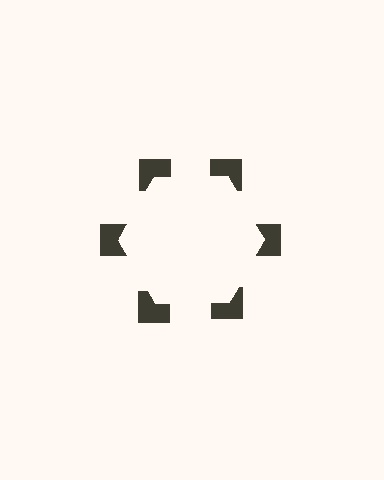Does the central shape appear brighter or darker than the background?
It typically appears slightly brighter than the background, even though no actual brightness change is drawn.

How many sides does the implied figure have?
6 sides.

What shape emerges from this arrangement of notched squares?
An illusory hexagon — its edges are inferred from the aligned wedge cuts in the notched squares, not physically drawn.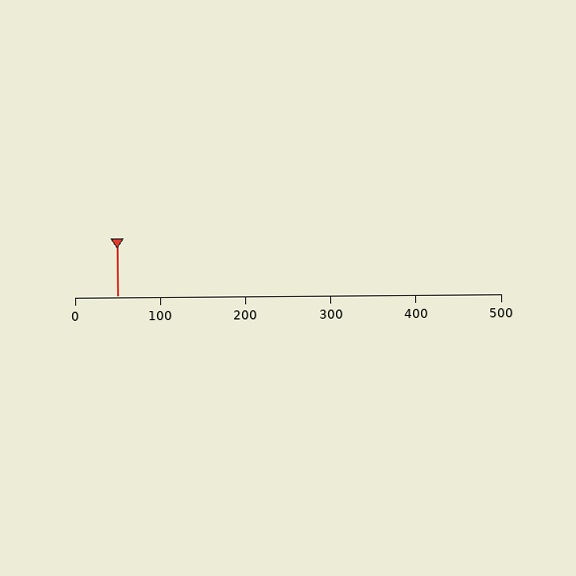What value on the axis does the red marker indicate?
The marker indicates approximately 50.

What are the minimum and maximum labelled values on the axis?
The axis runs from 0 to 500.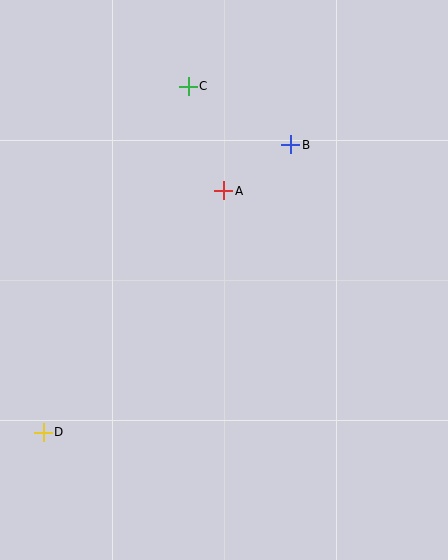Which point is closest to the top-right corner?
Point B is closest to the top-right corner.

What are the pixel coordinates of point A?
Point A is at (224, 191).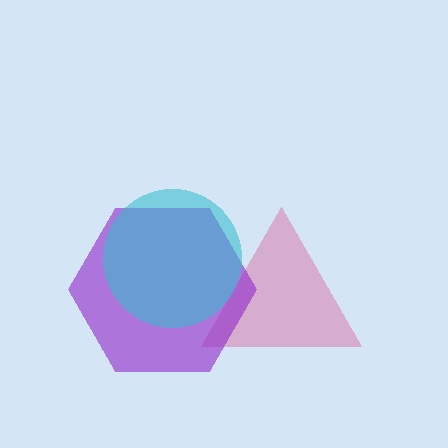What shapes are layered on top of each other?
The layered shapes are: a pink triangle, a purple hexagon, a cyan circle.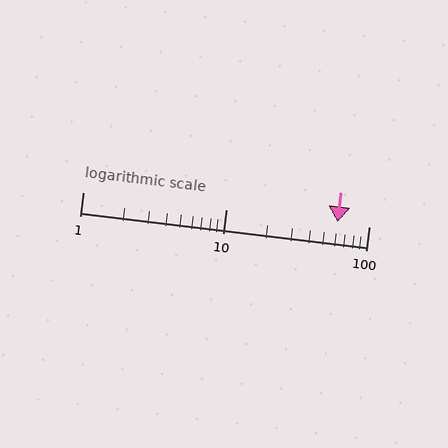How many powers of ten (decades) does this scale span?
The scale spans 2 decades, from 1 to 100.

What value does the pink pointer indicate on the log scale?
The pointer indicates approximately 60.